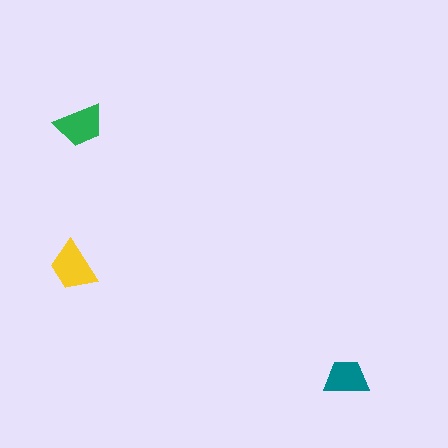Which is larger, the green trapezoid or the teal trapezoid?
The green one.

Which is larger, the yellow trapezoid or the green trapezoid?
The yellow one.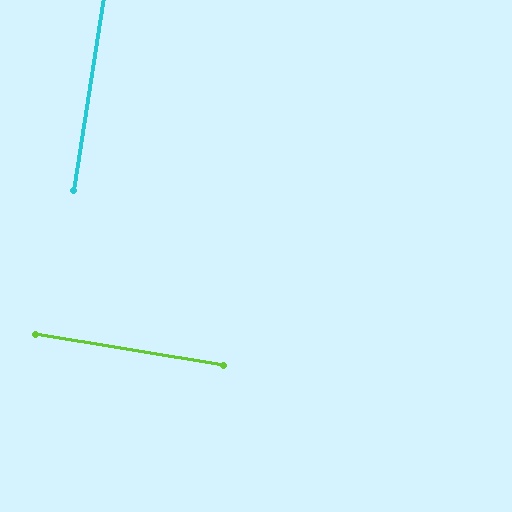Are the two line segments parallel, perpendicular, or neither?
Perpendicular — they meet at approximately 89°.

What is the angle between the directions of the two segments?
Approximately 89 degrees.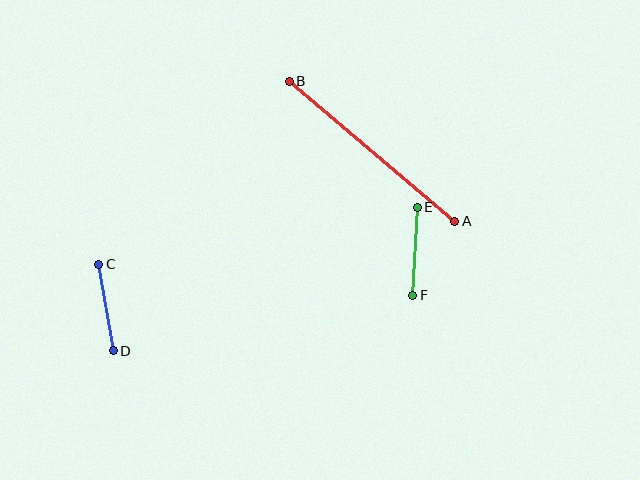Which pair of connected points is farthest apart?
Points A and B are farthest apart.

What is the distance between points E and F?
The distance is approximately 88 pixels.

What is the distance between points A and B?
The distance is approximately 217 pixels.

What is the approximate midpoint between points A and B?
The midpoint is at approximately (372, 151) pixels.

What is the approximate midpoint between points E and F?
The midpoint is at approximately (415, 251) pixels.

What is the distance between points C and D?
The distance is approximately 88 pixels.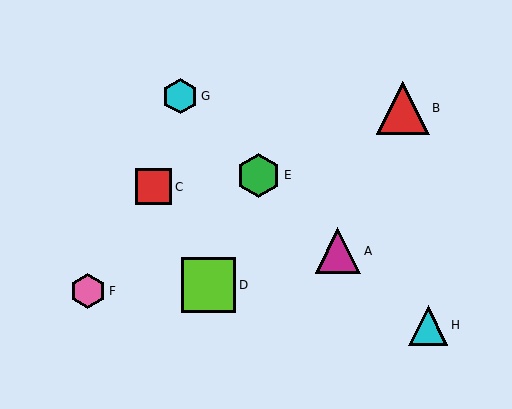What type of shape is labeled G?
Shape G is a cyan hexagon.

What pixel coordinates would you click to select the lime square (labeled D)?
Click at (209, 285) to select the lime square D.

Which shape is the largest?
The lime square (labeled D) is the largest.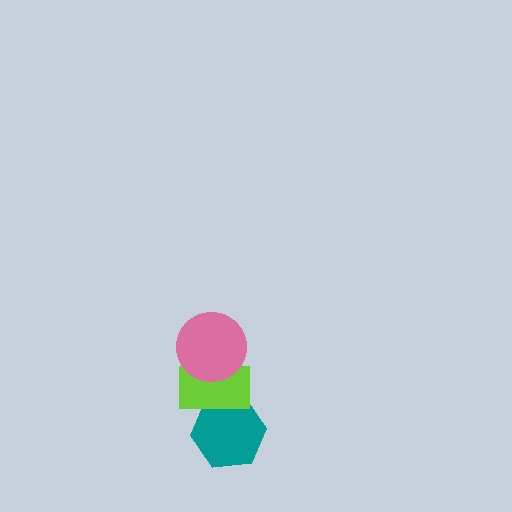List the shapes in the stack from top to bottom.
From top to bottom: the pink circle, the lime rectangle, the teal hexagon.